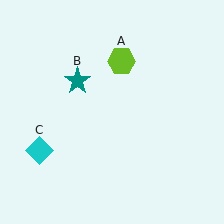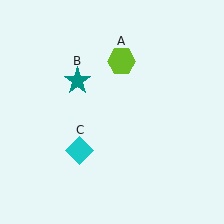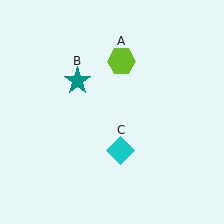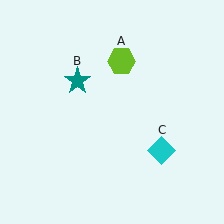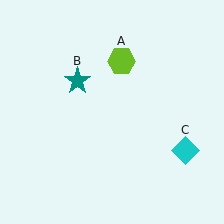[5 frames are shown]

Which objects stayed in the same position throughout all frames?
Lime hexagon (object A) and teal star (object B) remained stationary.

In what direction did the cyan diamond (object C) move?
The cyan diamond (object C) moved right.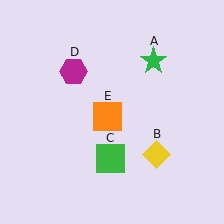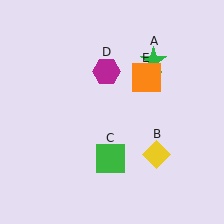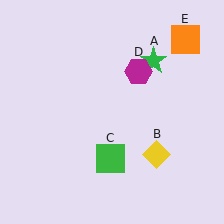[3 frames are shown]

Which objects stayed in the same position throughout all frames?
Green star (object A) and yellow diamond (object B) and green square (object C) remained stationary.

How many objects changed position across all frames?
2 objects changed position: magenta hexagon (object D), orange square (object E).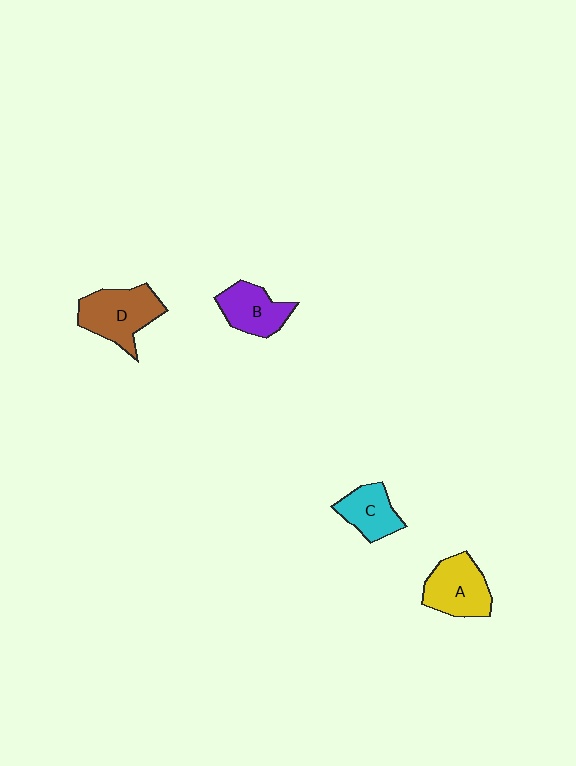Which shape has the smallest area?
Shape C (cyan).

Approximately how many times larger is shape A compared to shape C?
Approximately 1.3 times.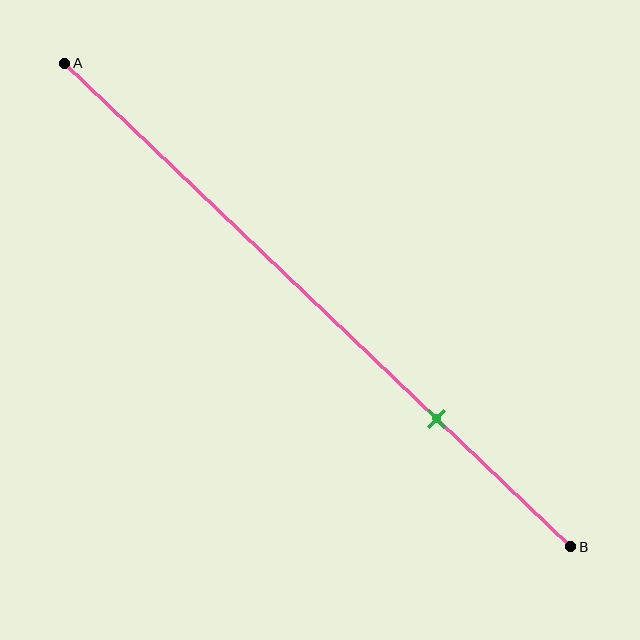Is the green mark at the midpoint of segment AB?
No, the mark is at about 75% from A, not at the 50% midpoint.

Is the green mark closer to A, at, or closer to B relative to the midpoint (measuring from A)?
The green mark is closer to point B than the midpoint of segment AB.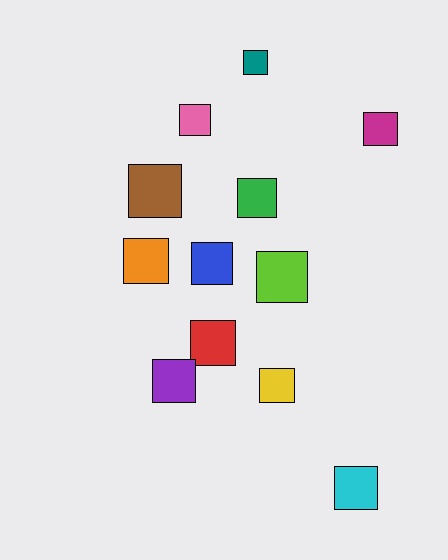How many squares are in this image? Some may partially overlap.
There are 12 squares.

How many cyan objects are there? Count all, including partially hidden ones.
There is 1 cyan object.